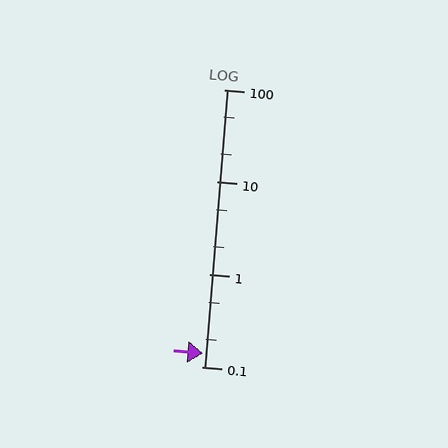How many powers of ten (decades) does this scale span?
The scale spans 3 decades, from 0.1 to 100.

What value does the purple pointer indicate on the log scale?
The pointer indicates approximately 0.14.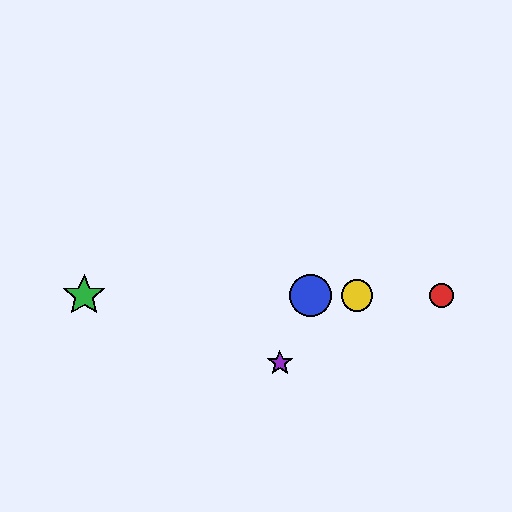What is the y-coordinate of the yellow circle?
The yellow circle is at y≈295.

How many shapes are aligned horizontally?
4 shapes (the red circle, the blue circle, the green star, the yellow circle) are aligned horizontally.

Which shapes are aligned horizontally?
The red circle, the blue circle, the green star, the yellow circle are aligned horizontally.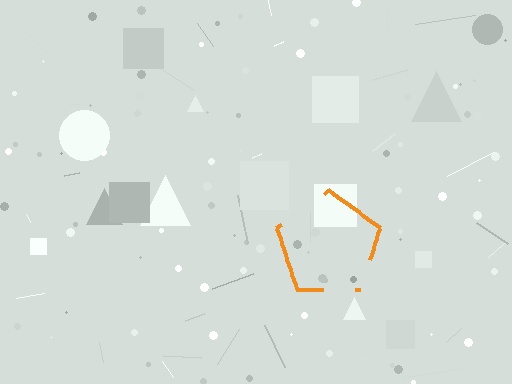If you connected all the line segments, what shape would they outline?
They would outline a pentagon.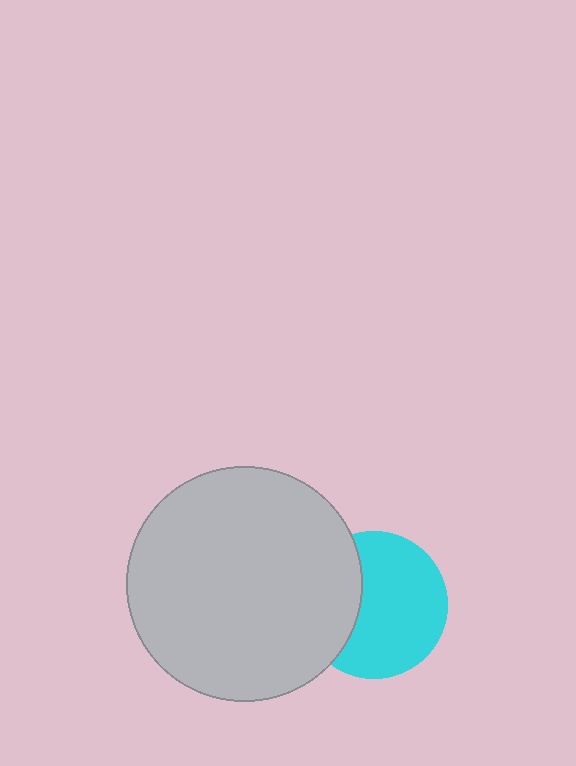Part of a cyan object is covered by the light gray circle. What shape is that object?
It is a circle.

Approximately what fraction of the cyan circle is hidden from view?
Roughly 33% of the cyan circle is hidden behind the light gray circle.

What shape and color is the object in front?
The object in front is a light gray circle.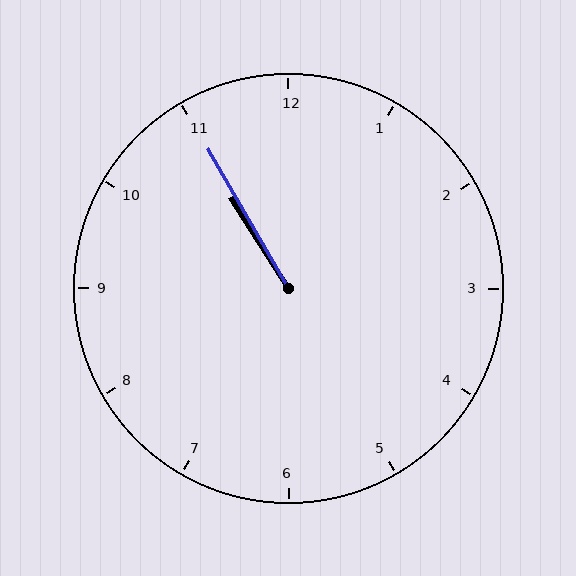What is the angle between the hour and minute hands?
Approximately 2 degrees.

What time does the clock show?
10:55.